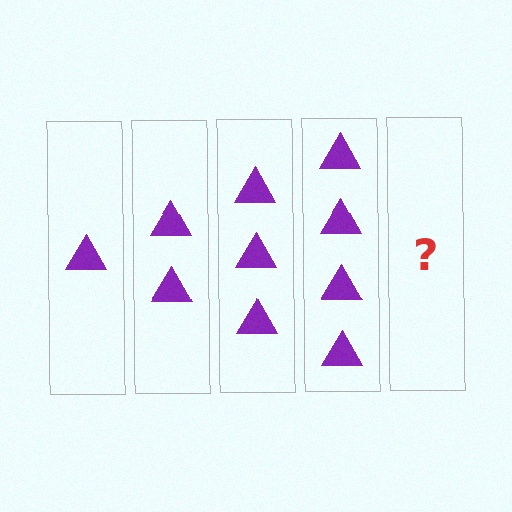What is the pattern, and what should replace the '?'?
The pattern is that each step adds one more triangle. The '?' should be 5 triangles.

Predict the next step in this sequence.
The next step is 5 triangles.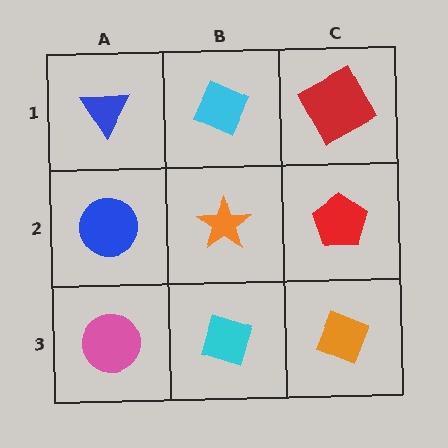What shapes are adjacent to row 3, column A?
A blue circle (row 2, column A), a cyan diamond (row 3, column B).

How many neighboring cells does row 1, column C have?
2.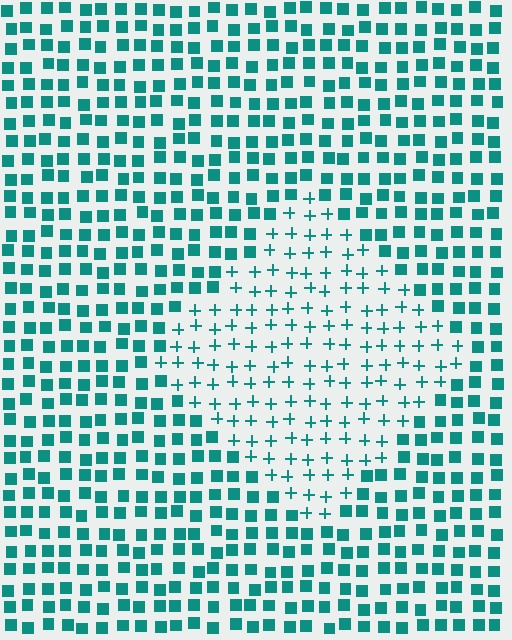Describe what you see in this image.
The image is filled with small teal elements arranged in a uniform grid. A diamond-shaped region contains plus signs, while the surrounding area contains squares. The boundary is defined purely by the change in element shape.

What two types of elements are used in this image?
The image uses plus signs inside the diamond region and squares outside it.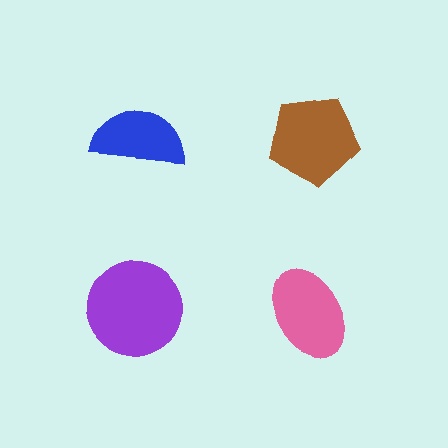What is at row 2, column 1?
A purple circle.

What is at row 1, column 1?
A blue semicircle.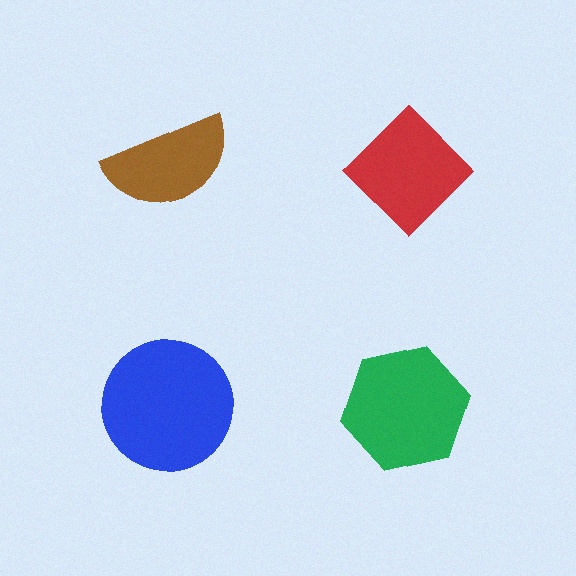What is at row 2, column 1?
A blue circle.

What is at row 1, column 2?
A red diamond.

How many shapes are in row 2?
2 shapes.